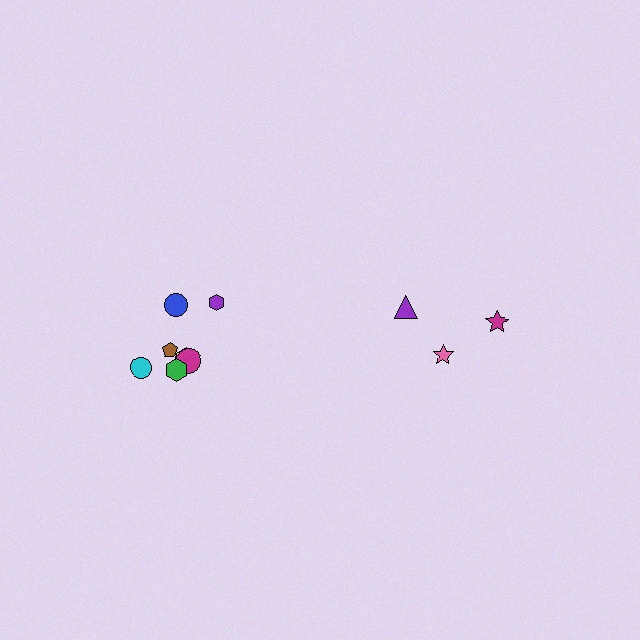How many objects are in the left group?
There are 7 objects.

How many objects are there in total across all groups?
There are 10 objects.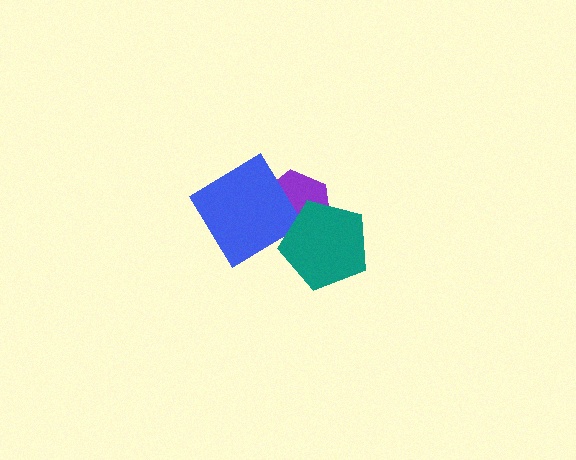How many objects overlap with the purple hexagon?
2 objects overlap with the purple hexagon.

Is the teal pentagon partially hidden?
No, no other shape covers it.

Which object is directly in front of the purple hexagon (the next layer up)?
The blue diamond is directly in front of the purple hexagon.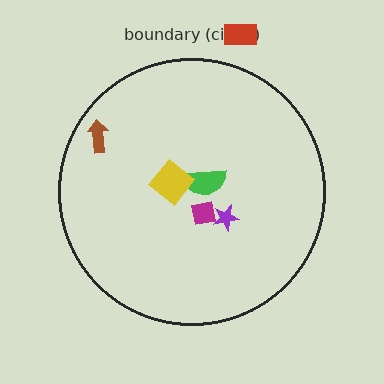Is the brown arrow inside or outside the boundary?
Inside.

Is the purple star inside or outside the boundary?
Inside.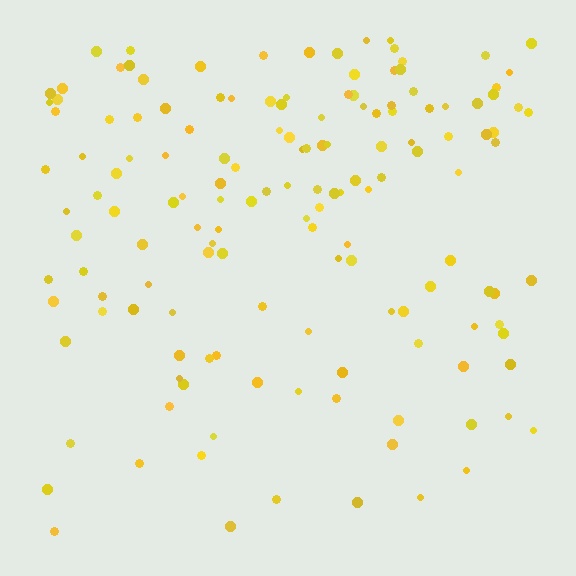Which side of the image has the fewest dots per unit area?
The bottom.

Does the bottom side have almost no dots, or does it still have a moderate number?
Still a moderate number, just noticeably fewer than the top.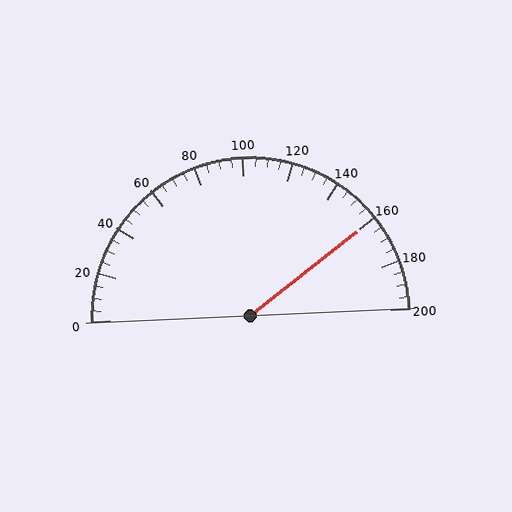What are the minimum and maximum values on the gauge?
The gauge ranges from 0 to 200.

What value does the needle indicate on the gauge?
The needle indicates approximately 160.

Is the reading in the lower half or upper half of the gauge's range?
The reading is in the upper half of the range (0 to 200).